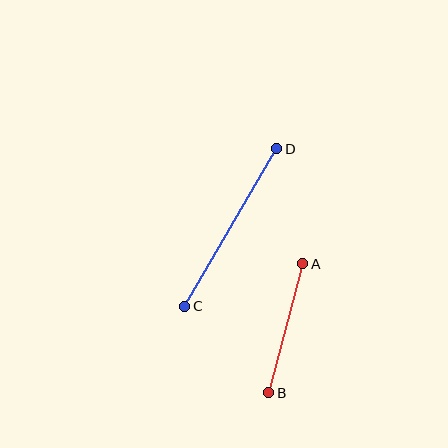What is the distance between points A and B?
The distance is approximately 133 pixels.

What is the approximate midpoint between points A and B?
The midpoint is at approximately (286, 328) pixels.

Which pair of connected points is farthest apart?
Points C and D are farthest apart.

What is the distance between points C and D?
The distance is approximately 182 pixels.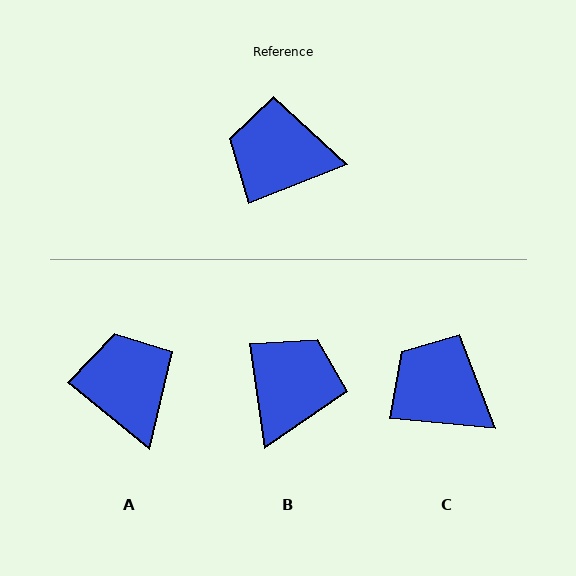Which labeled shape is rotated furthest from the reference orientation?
B, about 103 degrees away.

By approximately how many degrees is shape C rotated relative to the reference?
Approximately 27 degrees clockwise.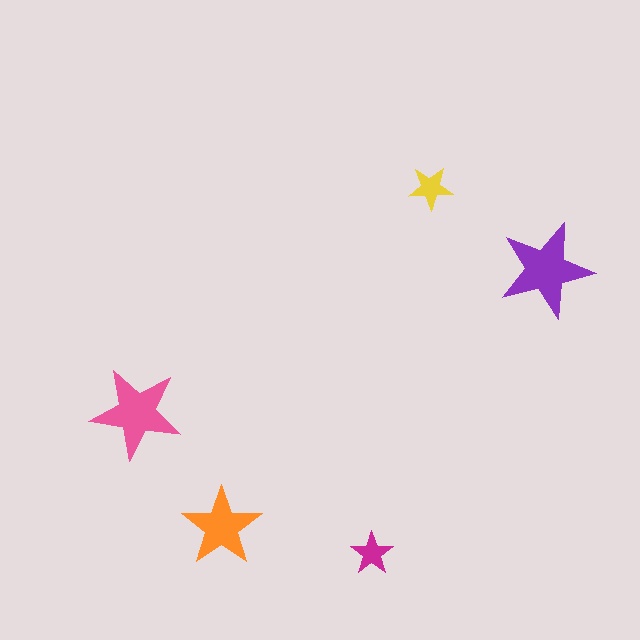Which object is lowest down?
The magenta star is bottommost.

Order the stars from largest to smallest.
the purple one, the pink one, the orange one, the yellow one, the magenta one.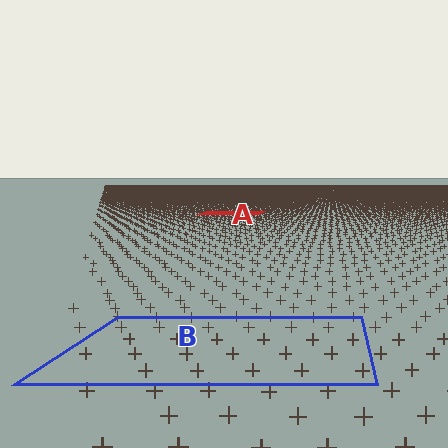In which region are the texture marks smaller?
The texture marks are smaller in region A, because it is farther away.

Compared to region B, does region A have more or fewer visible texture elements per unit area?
Region A has more texture elements per unit area — they are packed more densely because it is farther away.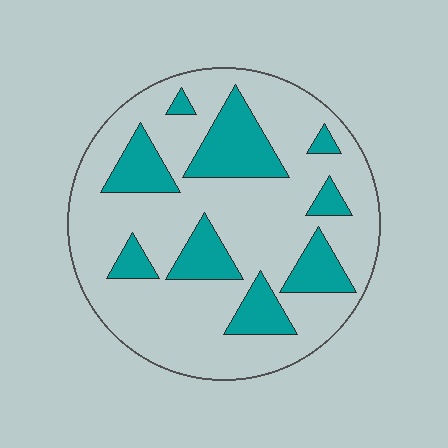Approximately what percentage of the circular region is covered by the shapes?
Approximately 25%.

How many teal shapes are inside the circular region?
9.